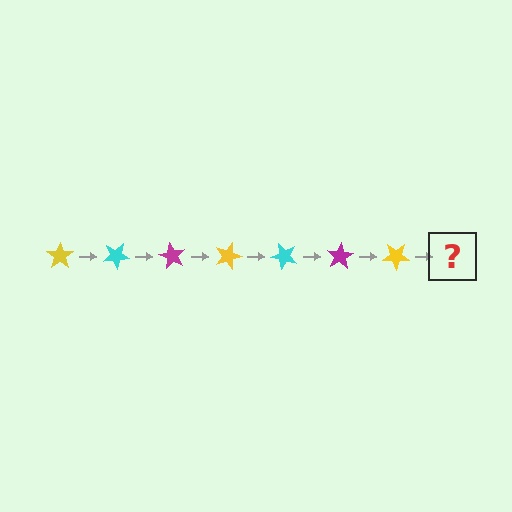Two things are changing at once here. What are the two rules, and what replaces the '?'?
The two rules are that it rotates 30 degrees each step and the color cycles through yellow, cyan, and magenta. The '?' should be a cyan star, rotated 210 degrees from the start.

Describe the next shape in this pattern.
It should be a cyan star, rotated 210 degrees from the start.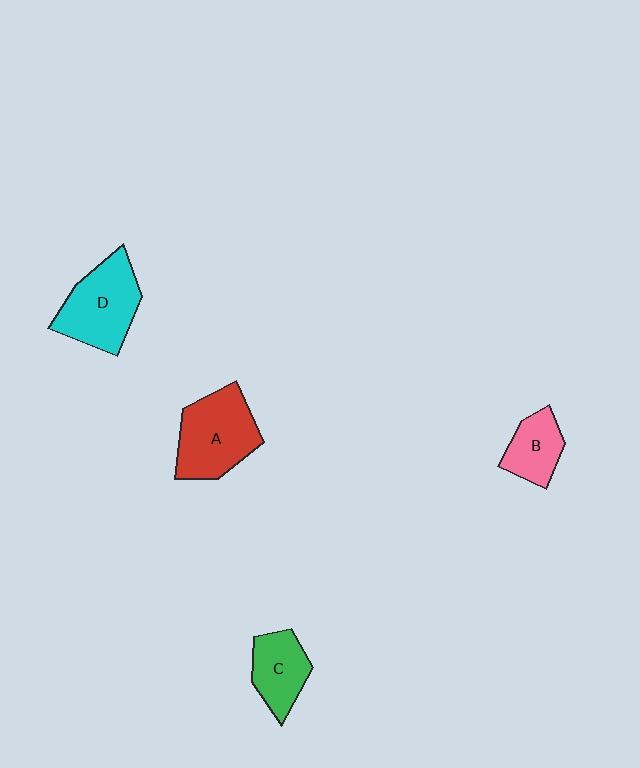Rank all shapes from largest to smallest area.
From largest to smallest: A (red), D (cyan), C (green), B (pink).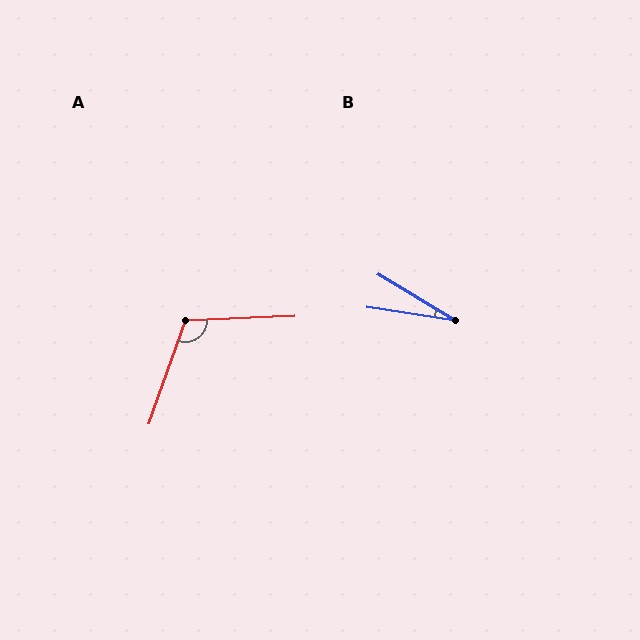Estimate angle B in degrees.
Approximately 22 degrees.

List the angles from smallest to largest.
B (22°), A (112°).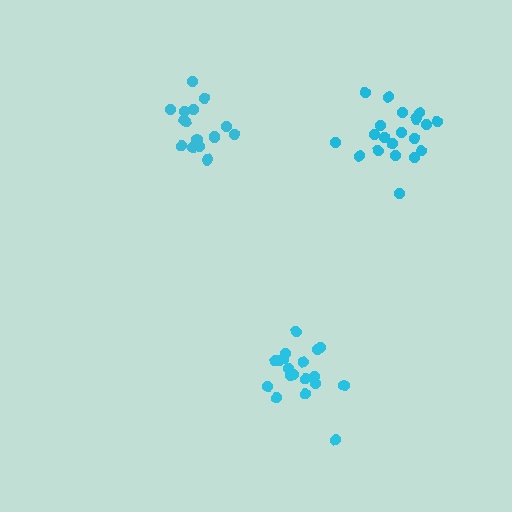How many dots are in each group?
Group 1: 19 dots, Group 2: 16 dots, Group 3: 20 dots (55 total).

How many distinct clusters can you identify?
There are 3 distinct clusters.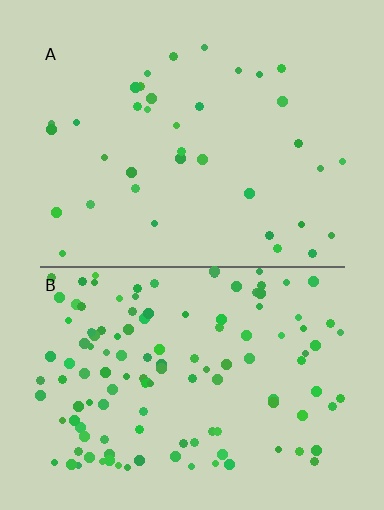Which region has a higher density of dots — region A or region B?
B (the bottom).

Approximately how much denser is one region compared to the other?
Approximately 3.4× — region B over region A.